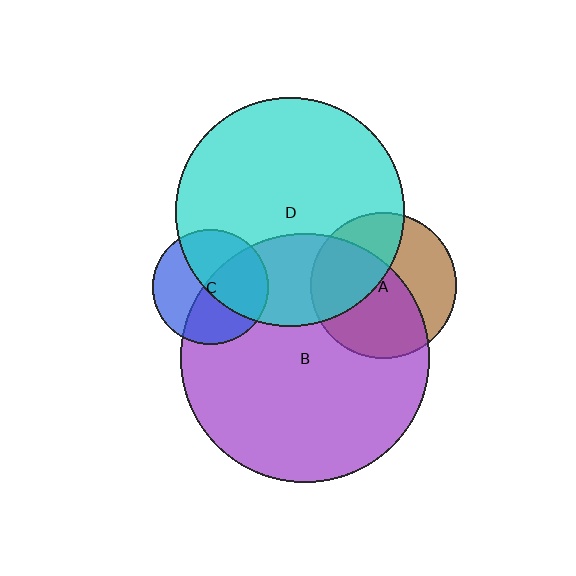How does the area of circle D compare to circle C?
Approximately 3.9 times.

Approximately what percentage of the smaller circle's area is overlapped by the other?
Approximately 50%.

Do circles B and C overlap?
Yes.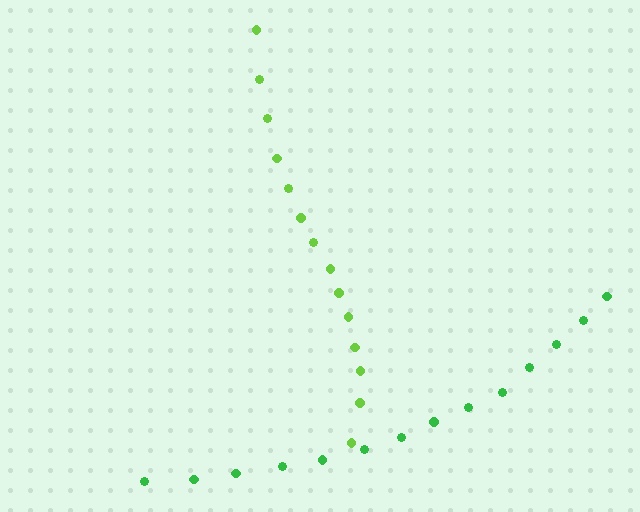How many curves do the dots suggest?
There are 2 distinct paths.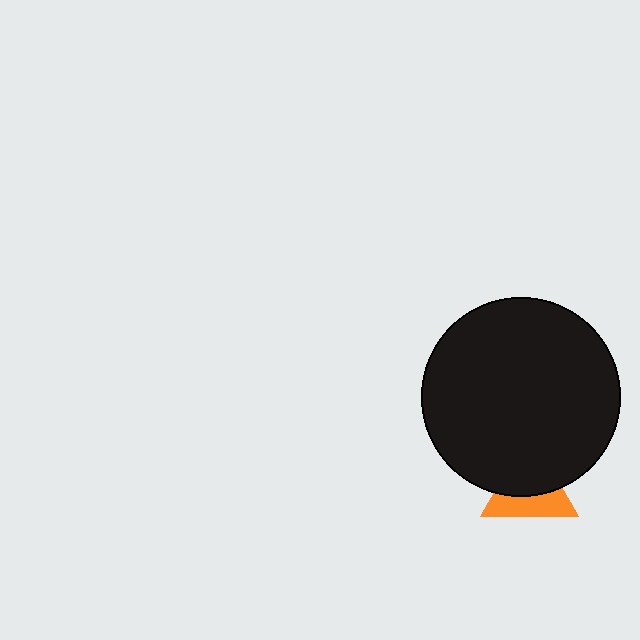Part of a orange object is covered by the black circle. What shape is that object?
It is a triangle.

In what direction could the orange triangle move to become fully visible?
The orange triangle could move down. That would shift it out from behind the black circle entirely.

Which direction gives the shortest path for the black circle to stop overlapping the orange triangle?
Moving up gives the shortest separation.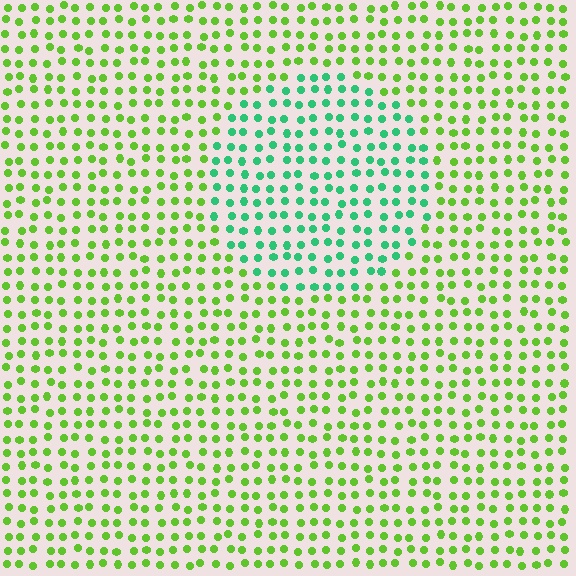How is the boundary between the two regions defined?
The boundary is defined purely by a slight shift in hue (about 49 degrees). Spacing, size, and orientation are identical on both sides.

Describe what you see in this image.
The image is filled with small lime elements in a uniform arrangement. A circle-shaped region is visible where the elements are tinted to a slightly different hue, forming a subtle color boundary.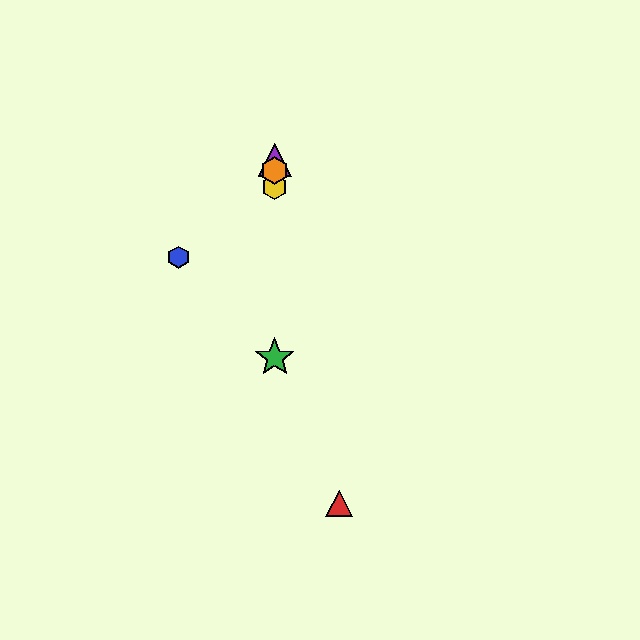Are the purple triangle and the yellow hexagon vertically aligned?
Yes, both are at x≈275.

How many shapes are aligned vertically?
4 shapes (the green star, the yellow hexagon, the purple triangle, the orange hexagon) are aligned vertically.